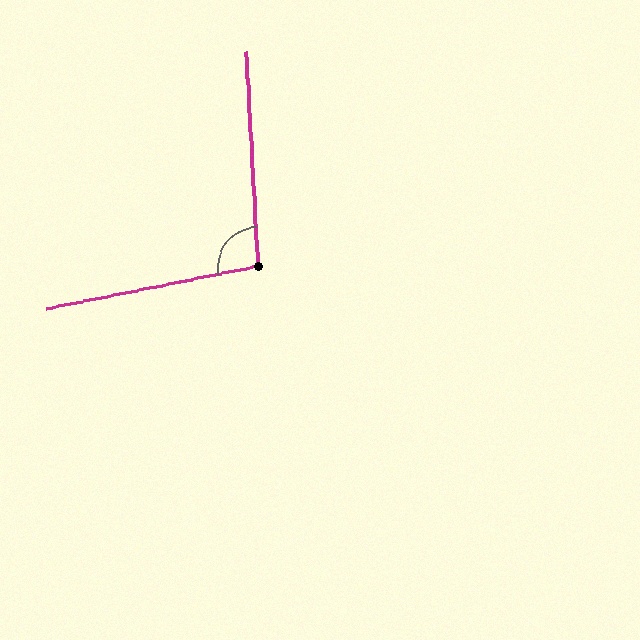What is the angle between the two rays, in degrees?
Approximately 98 degrees.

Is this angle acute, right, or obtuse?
It is obtuse.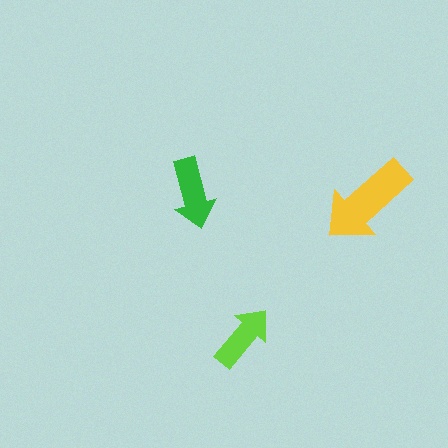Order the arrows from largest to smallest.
the yellow one, the green one, the lime one.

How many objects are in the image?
There are 3 objects in the image.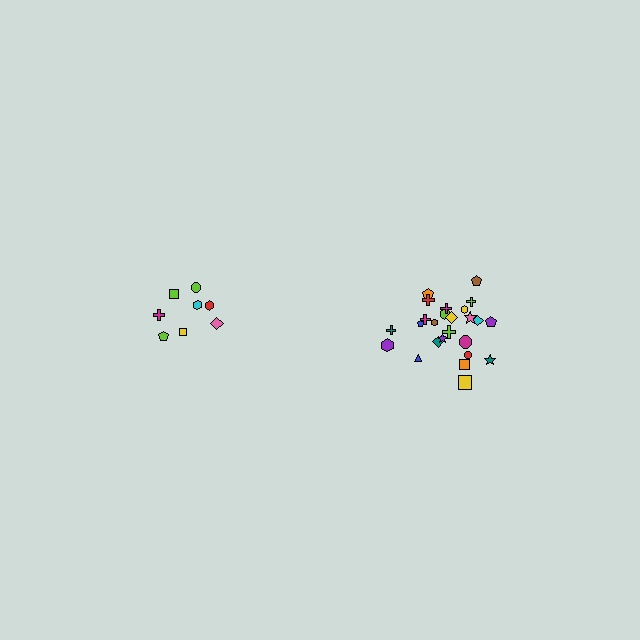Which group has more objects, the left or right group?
The right group.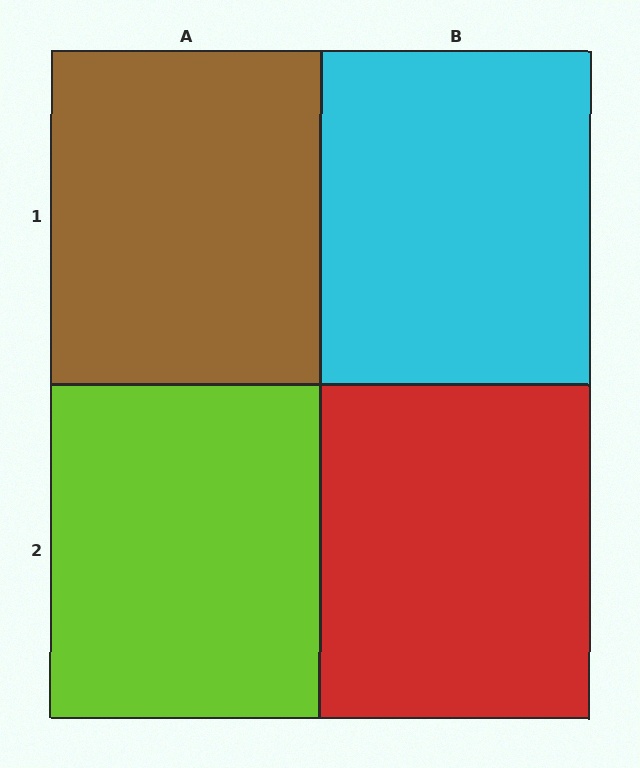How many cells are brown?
1 cell is brown.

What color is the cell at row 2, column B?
Red.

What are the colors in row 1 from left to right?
Brown, cyan.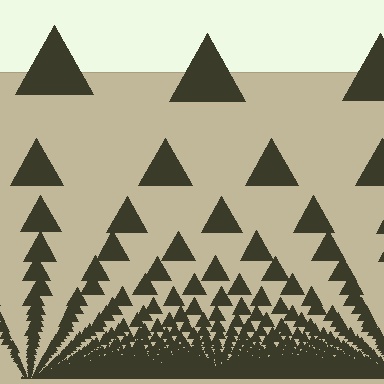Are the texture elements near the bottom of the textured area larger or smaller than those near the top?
Smaller. The gradient is inverted — elements near the bottom are smaller and denser.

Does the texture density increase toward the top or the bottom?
Density increases toward the bottom.